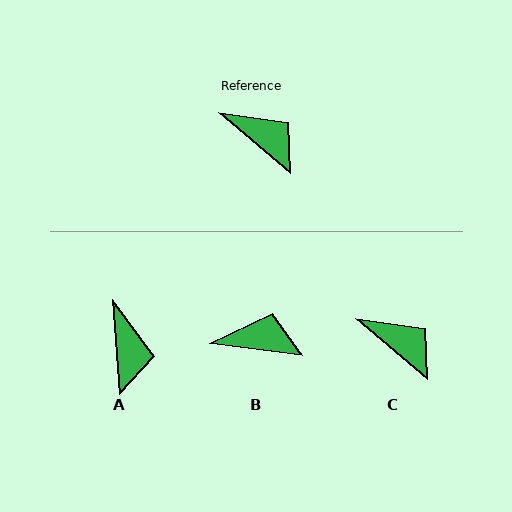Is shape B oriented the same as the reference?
No, it is off by about 33 degrees.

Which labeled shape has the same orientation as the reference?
C.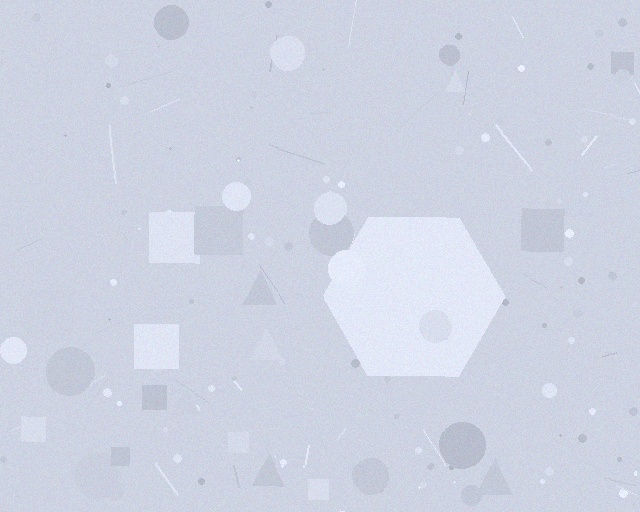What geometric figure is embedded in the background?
A hexagon is embedded in the background.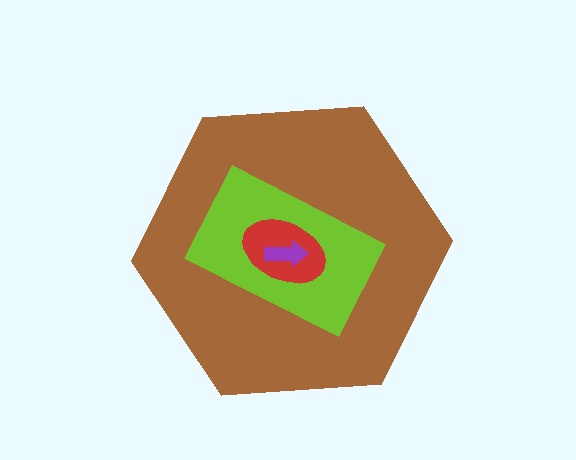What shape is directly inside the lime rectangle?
The red ellipse.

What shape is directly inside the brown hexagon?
The lime rectangle.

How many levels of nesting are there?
4.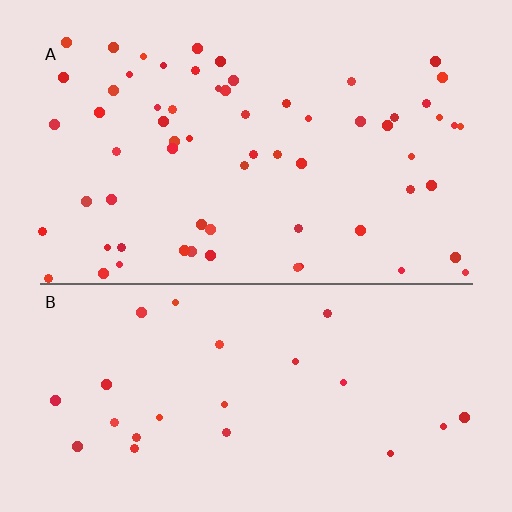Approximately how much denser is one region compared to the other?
Approximately 2.7× — region A over region B.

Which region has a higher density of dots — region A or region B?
A (the top).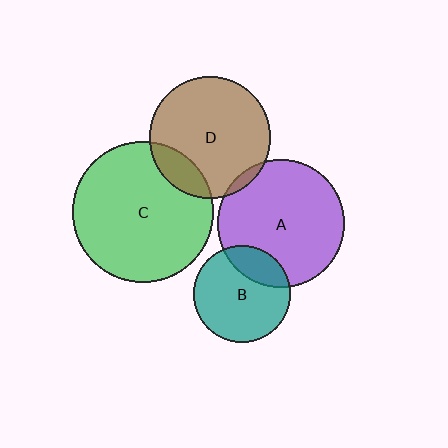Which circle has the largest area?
Circle C (green).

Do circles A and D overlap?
Yes.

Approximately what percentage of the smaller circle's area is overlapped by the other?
Approximately 5%.